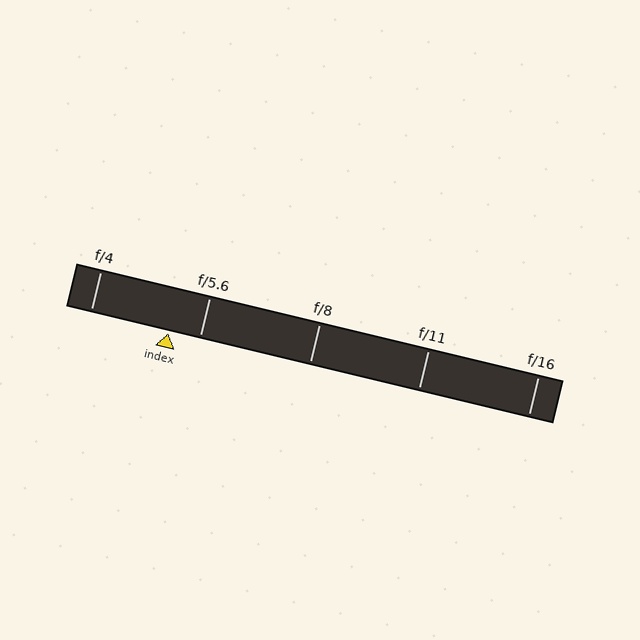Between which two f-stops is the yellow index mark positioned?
The index mark is between f/4 and f/5.6.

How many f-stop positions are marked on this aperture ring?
There are 5 f-stop positions marked.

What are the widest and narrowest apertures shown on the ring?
The widest aperture shown is f/4 and the narrowest is f/16.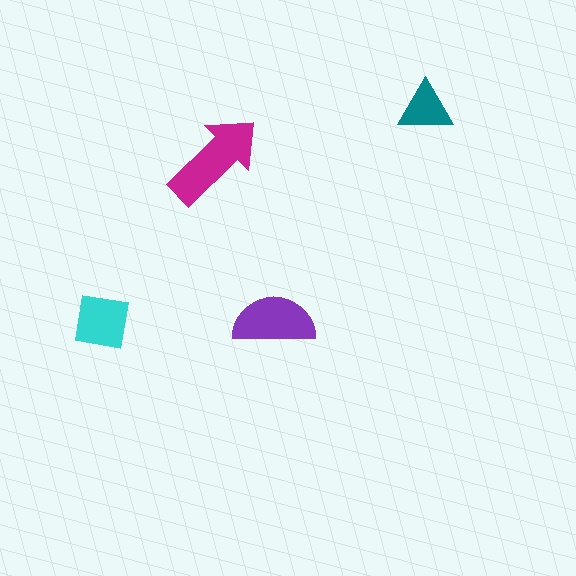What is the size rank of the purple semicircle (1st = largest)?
2nd.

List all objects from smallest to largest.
The teal triangle, the cyan square, the purple semicircle, the magenta arrow.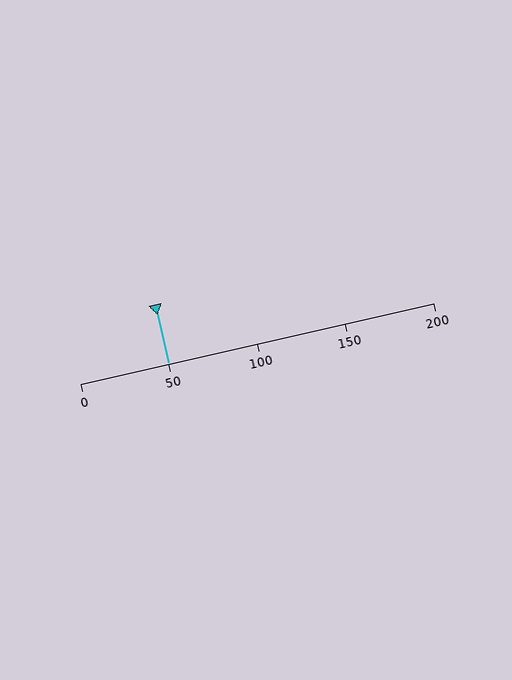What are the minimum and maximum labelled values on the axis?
The axis runs from 0 to 200.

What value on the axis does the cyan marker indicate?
The marker indicates approximately 50.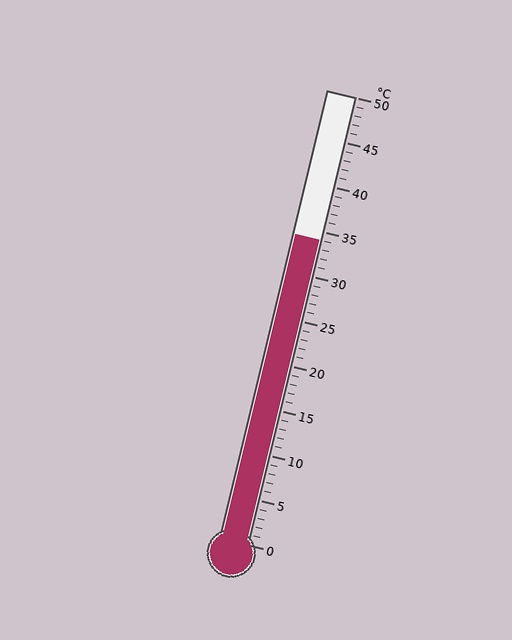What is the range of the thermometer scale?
The thermometer scale ranges from 0°C to 50°C.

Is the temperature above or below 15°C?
The temperature is above 15°C.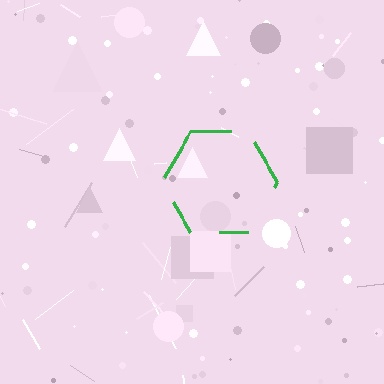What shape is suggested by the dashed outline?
The dashed outline suggests a hexagon.